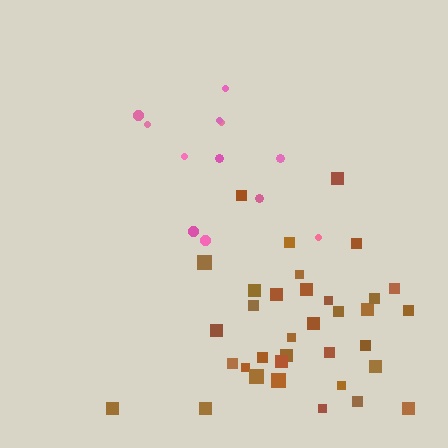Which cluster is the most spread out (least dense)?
Pink.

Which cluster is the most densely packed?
Brown.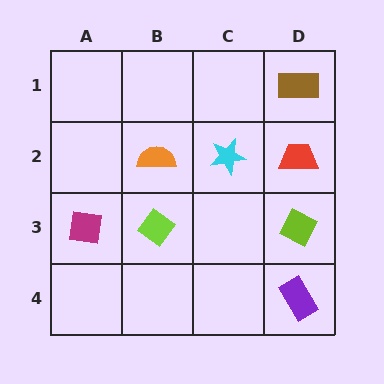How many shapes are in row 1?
1 shape.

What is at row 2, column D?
A red trapezoid.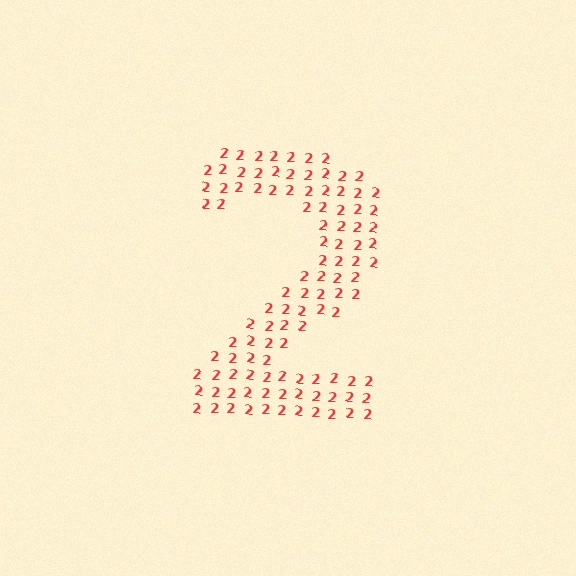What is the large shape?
The large shape is the digit 2.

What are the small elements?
The small elements are digit 2's.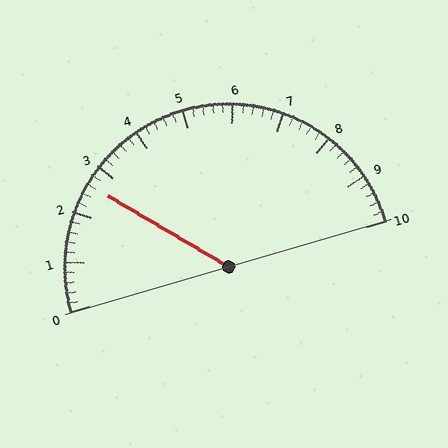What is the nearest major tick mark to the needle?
The nearest major tick mark is 3.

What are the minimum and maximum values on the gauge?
The gauge ranges from 0 to 10.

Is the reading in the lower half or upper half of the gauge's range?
The reading is in the lower half of the range (0 to 10).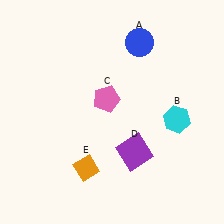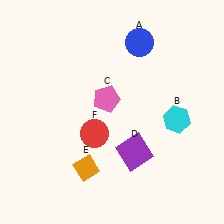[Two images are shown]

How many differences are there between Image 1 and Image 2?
There is 1 difference between the two images.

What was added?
A red circle (F) was added in Image 2.